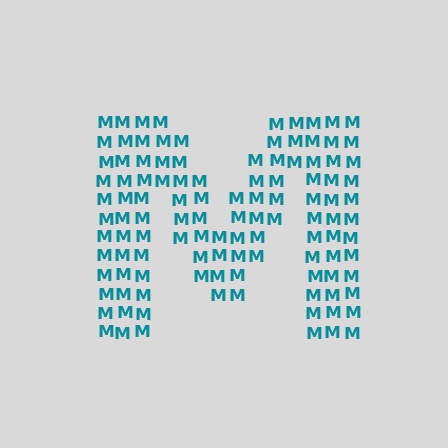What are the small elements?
The small elements are letter M's.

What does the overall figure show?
The overall figure shows the letter M.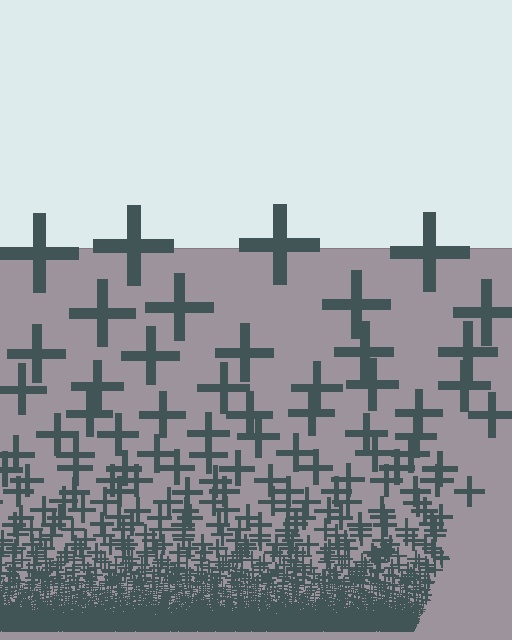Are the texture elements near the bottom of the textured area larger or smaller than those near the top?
Smaller. The gradient is inverted — elements near the bottom are smaller and denser.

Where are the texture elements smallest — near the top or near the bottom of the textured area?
Near the bottom.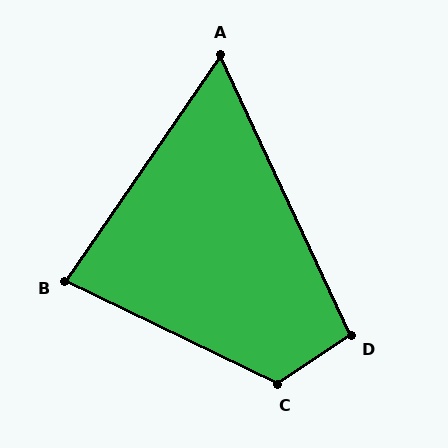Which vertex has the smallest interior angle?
A, at approximately 59 degrees.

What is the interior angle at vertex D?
Approximately 99 degrees (obtuse).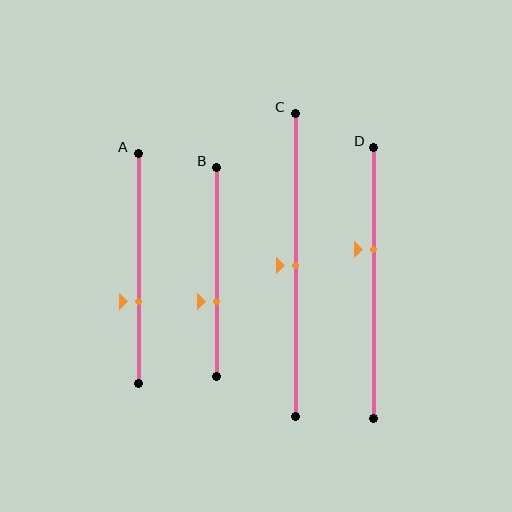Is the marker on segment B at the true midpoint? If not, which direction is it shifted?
No, the marker on segment B is shifted downward by about 14% of the segment length.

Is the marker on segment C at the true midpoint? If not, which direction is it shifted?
Yes, the marker on segment C is at the true midpoint.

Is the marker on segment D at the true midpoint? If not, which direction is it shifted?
No, the marker on segment D is shifted upward by about 12% of the segment length.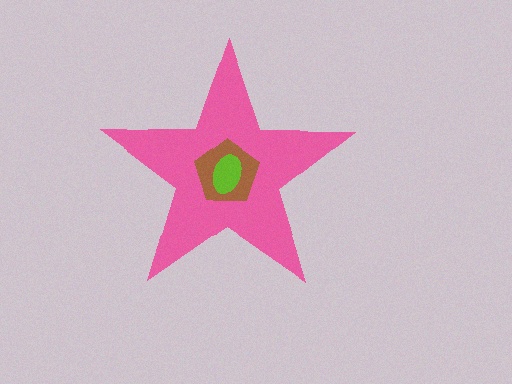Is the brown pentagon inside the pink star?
Yes.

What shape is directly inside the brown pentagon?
The lime ellipse.